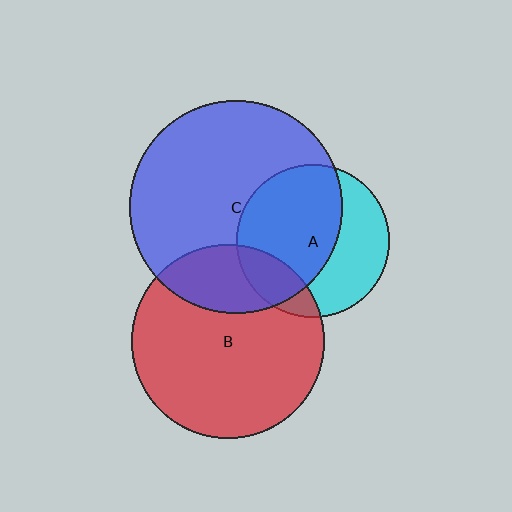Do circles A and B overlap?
Yes.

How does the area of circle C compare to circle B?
Approximately 1.2 times.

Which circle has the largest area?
Circle C (blue).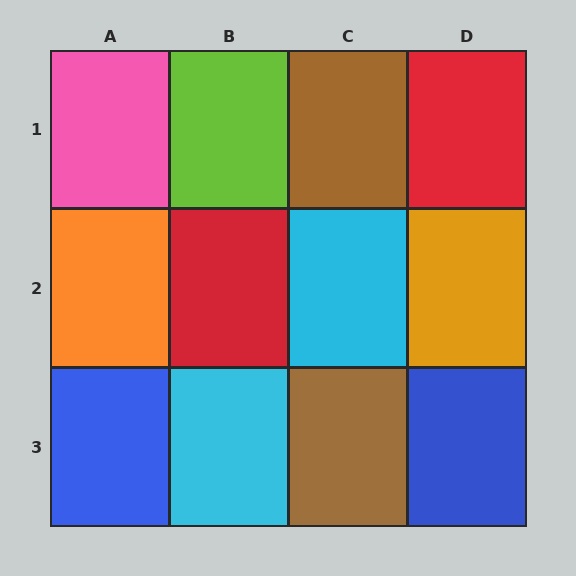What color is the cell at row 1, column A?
Pink.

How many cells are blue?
2 cells are blue.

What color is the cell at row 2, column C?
Cyan.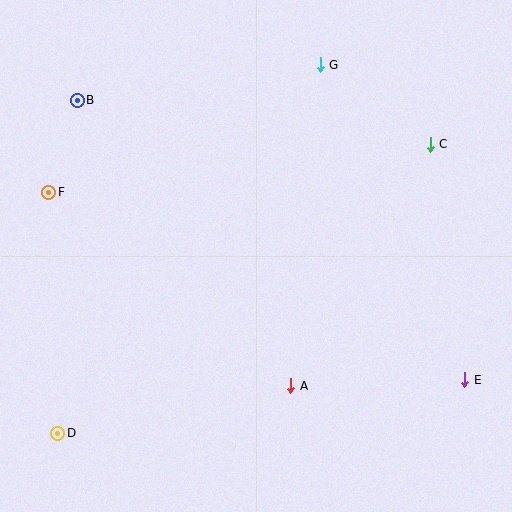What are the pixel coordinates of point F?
Point F is at (49, 192).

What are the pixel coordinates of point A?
Point A is at (291, 386).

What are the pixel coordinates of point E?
Point E is at (465, 380).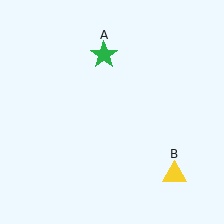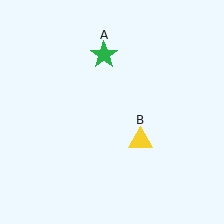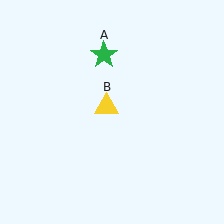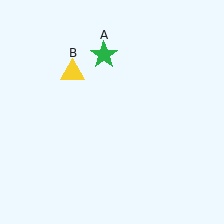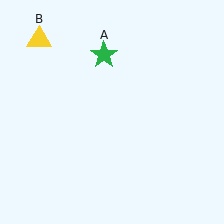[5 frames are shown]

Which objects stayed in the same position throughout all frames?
Green star (object A) remained stationary.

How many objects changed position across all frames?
1 object changed position: yellow triangle (object B).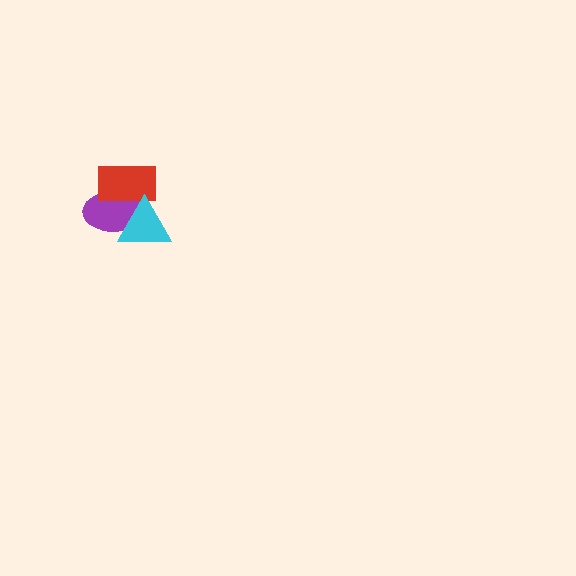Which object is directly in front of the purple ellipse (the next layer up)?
The red rectangle is directly in front of the purple ellipse.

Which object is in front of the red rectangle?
The cyan triangle is in front of the red rectangle.